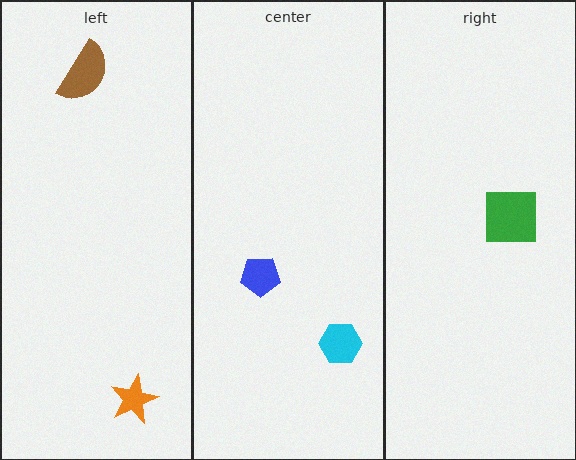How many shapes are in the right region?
1.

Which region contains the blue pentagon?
The center region.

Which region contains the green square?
The right region.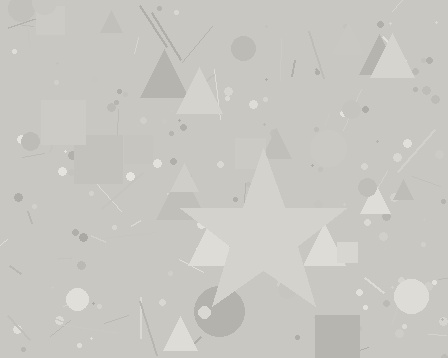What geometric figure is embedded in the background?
A star is embedded in the background.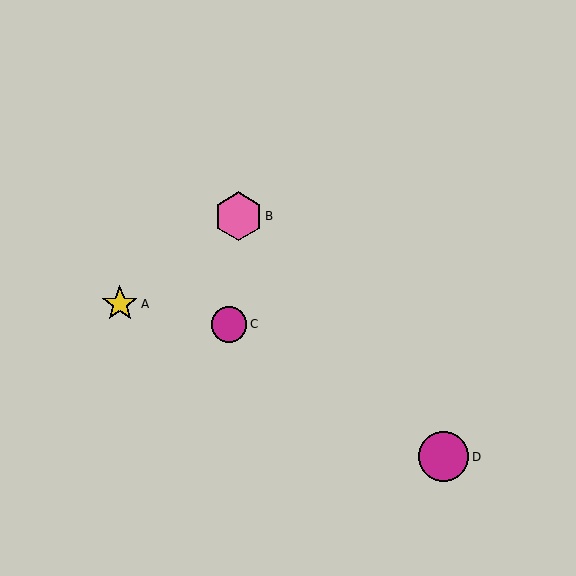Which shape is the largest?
The magenta circle (labeled D) is the largest.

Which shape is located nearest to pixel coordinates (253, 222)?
The pink hexagon (labeled B) at (238, 216) is nearest to that location.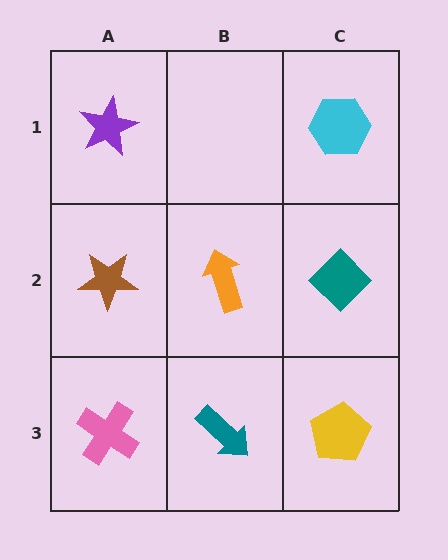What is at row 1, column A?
A purple star.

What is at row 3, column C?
A yellow pentagon.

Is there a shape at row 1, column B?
No, that cell is empty.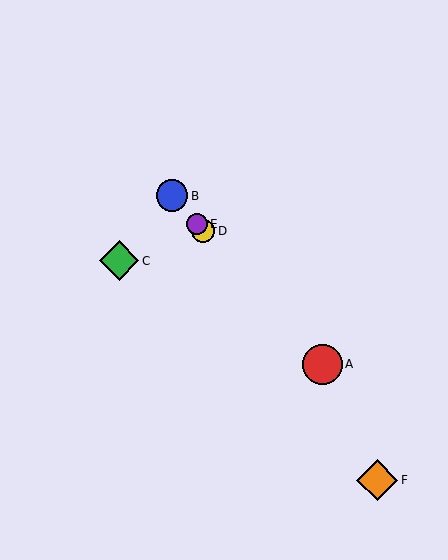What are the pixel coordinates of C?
Object C is at (119, 261).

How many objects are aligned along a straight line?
4 objects (A, B, D, E) are aligned along a straight line.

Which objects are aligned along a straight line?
Objects A, B, D, E are aligned along a straight line.